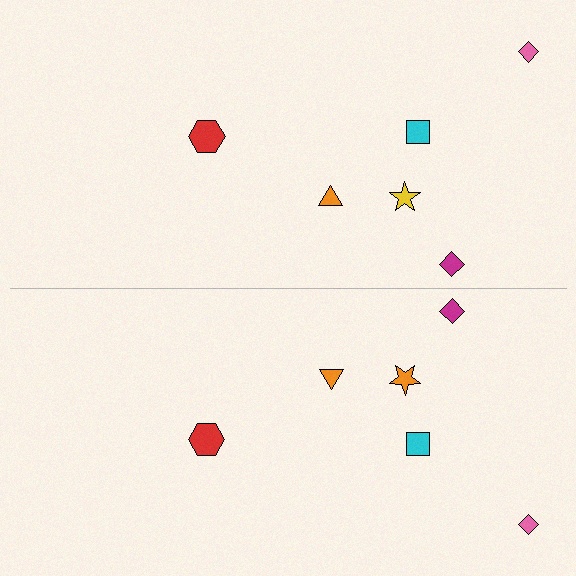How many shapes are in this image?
There are 12 shapes in this image.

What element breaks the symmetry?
The orange star on the bottom side breaks the symmetry — its mirror counterpart is yellow.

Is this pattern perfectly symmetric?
No, the pattern is not perfectly symmetric. The orange star on the bottom side breaks the symmetry — its mirror counterpart is yellow.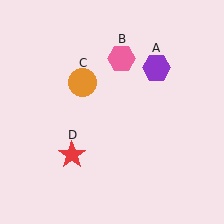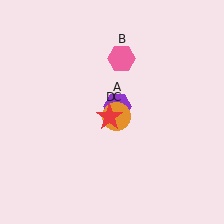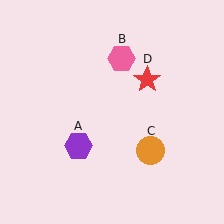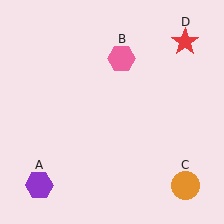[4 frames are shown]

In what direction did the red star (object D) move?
The red star (object D) moved up and to the right.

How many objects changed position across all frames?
3 objects changed position: purple hexagon (object A), orange circle (object C), red star (object D).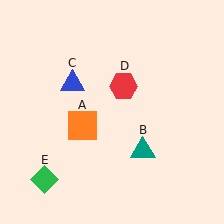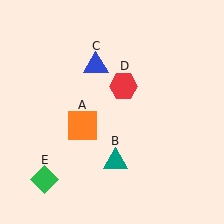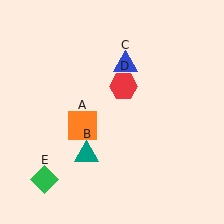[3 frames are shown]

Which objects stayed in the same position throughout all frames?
Orange square (object A) and red hexagon (object D) and green diamond (object E) remained stationary.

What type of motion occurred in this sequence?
The teal triangle (object B), blue triangle (object C) rotated clockwise around the center of the scene.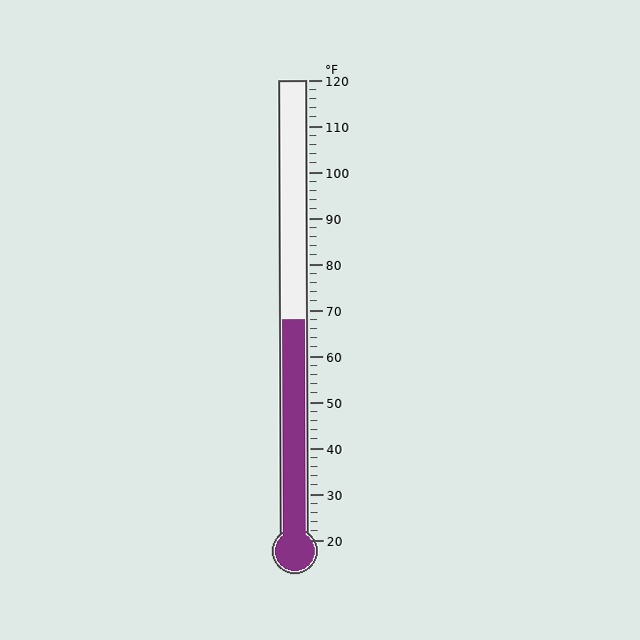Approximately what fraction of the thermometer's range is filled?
The thermometer is filled to approximately 50% of its range.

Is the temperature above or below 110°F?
The temperature is below 110°F.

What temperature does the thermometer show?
The thermometer shows approximately 68°F.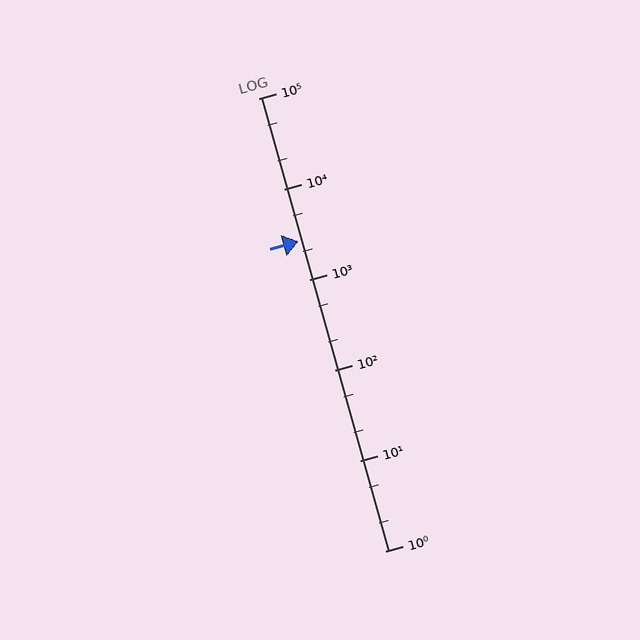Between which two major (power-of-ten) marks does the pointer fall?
The pointer is between 1000 and 10000.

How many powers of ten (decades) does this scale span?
The scale spans 5 decades, from 1 to 100000.